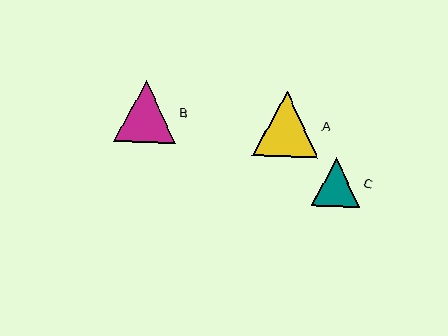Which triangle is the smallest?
Triangle C is the smallest with a size of approximately 49 pixels.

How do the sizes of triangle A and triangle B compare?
Triangle A and triangle B are approximately the same size.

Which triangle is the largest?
Triangle A is the largest with a size of approximately 66 pixels.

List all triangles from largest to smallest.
From largest to smallest: A, B, C.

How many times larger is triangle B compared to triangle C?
Triangle B is approximately 1.3 times the size of triangle C.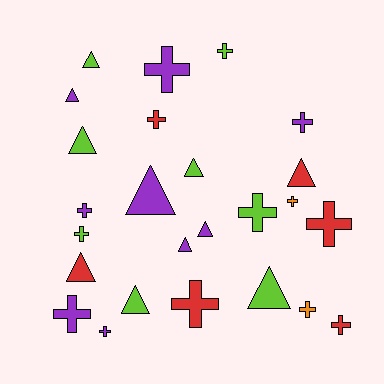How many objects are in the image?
There are 25 objects.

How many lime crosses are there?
There are 3 lime crosses.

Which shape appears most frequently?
Cross, with 14 objects.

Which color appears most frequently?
Purple, with 9 objects.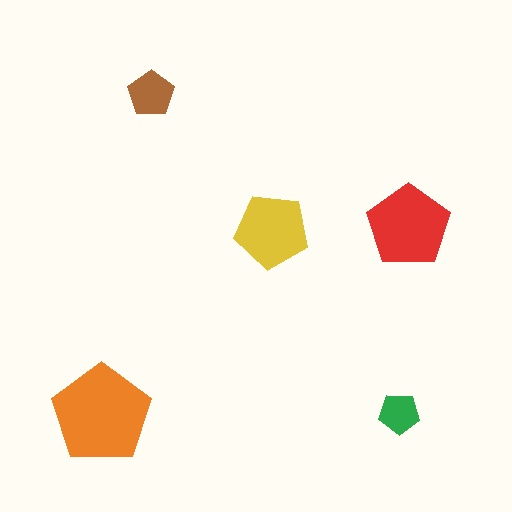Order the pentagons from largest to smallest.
the orange one, the red one, the yellow one, the brown one, the green one.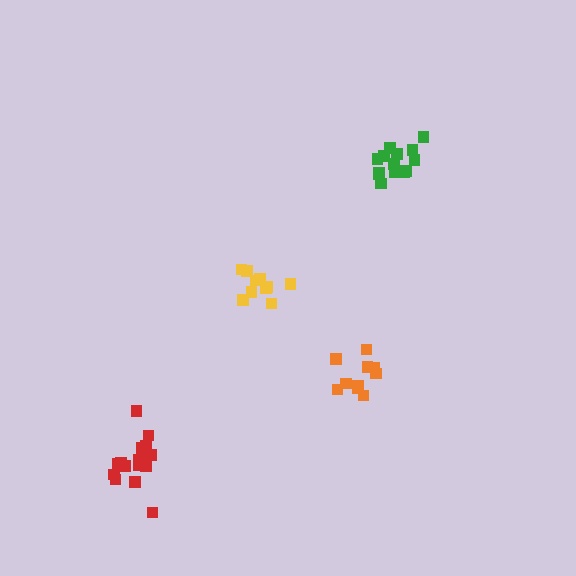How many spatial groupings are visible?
There are 4 spatial groupings.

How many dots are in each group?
Group 1: 14 dots, Group 2: 10 dots, Group 3: 10 dots, Group 4: 16 dots (50 total).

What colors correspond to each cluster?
The clusters are colored: green, yellow, orange, red.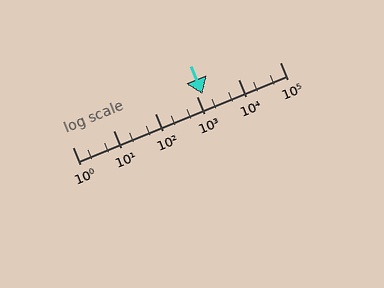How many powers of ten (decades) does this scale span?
The scale spans 5 decades, from 1 to 100000.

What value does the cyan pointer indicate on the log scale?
The pointer indicates approximately 1400.